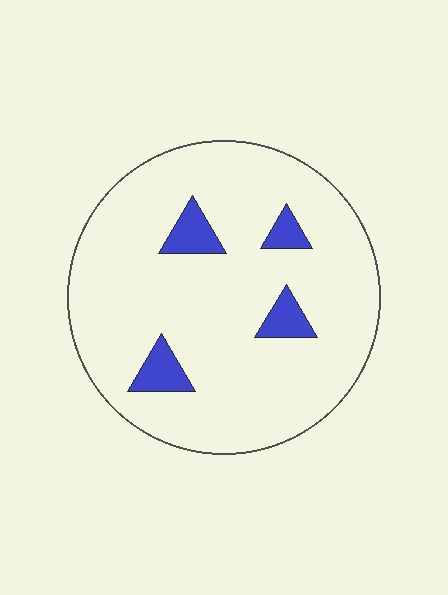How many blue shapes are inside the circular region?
4.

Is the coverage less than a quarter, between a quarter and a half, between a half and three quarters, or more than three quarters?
Less than a quarter.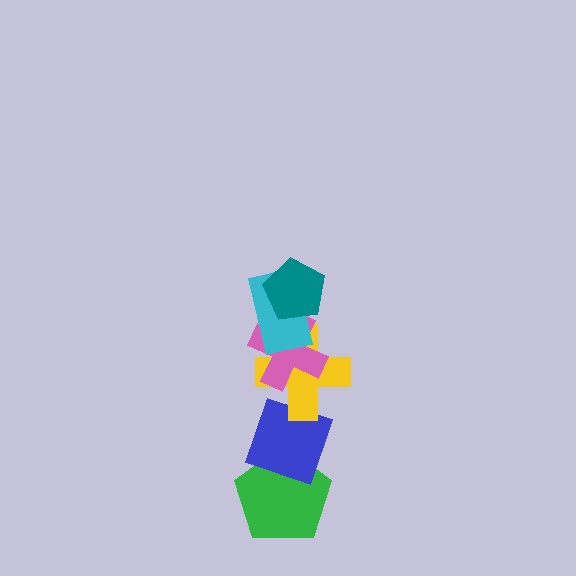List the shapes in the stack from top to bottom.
From top to bottom: the teal pentagon, the cyan rectangle, the pink cross, the yellow cross, the blue diamond, the green pentagon.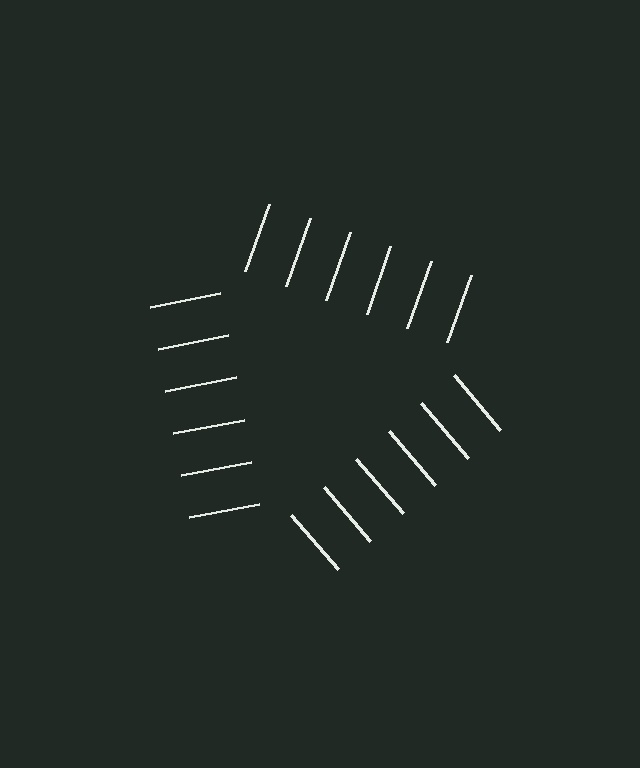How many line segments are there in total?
18 — 6 along each of the 3 edges.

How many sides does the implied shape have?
3 sides — the line-ends trace a triangle.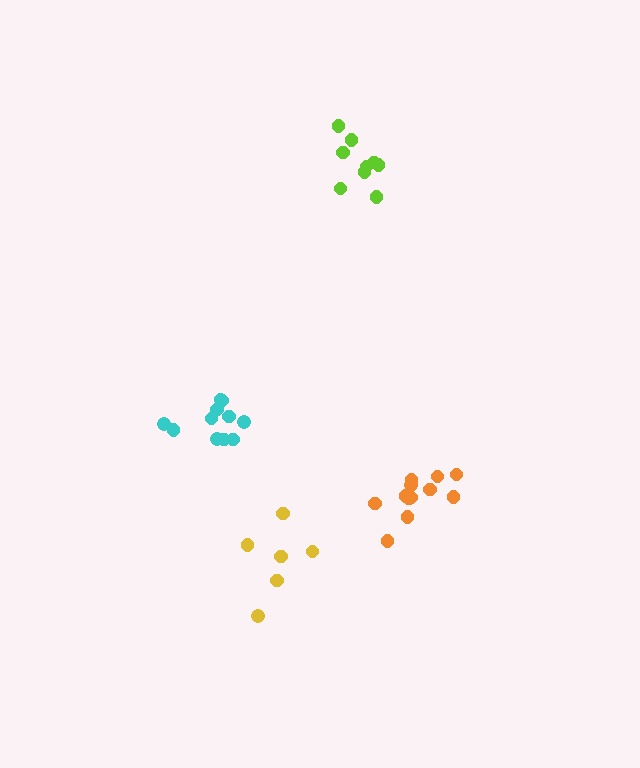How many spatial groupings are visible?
There are 4 spatial groupings.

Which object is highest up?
The lime cluster is topmost.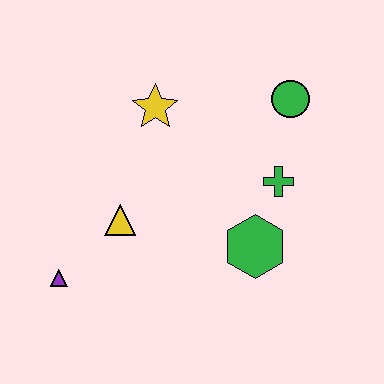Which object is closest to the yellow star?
The yellow triangle is closest to the yellow star.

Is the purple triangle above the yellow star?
No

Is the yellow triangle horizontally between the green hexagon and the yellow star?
No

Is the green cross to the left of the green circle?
Yes